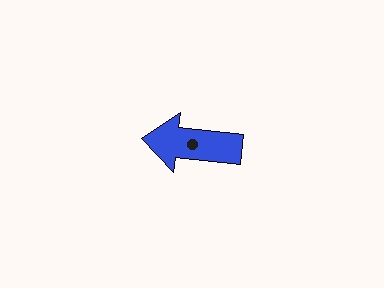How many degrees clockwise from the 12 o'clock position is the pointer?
Approximately 276 degrees.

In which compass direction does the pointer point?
West.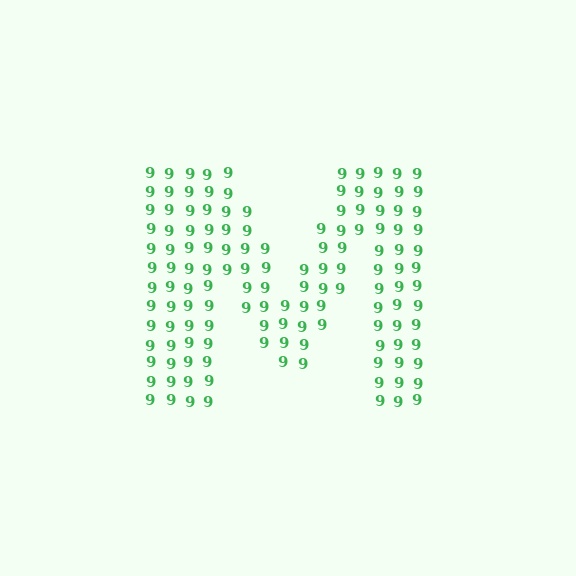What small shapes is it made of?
It is made of small digit 9's.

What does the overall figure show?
The overall figure shows the letter M.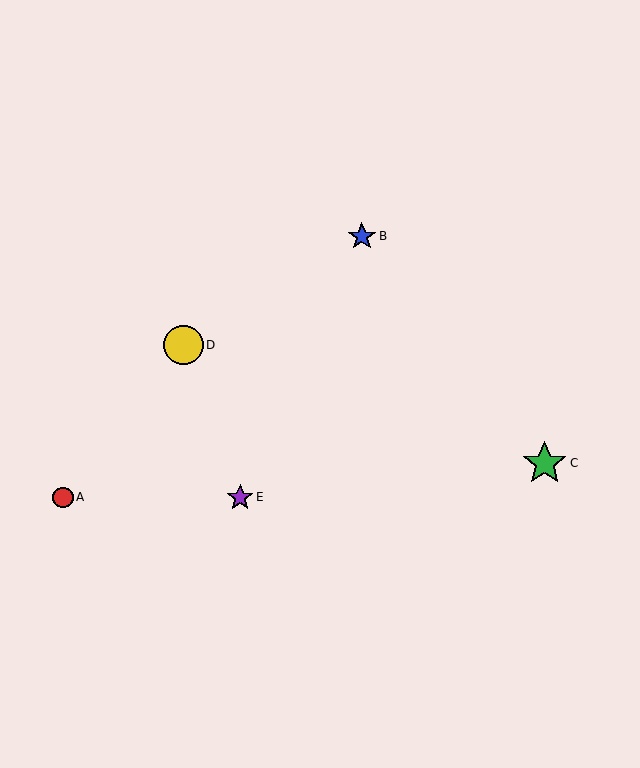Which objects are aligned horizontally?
Objects A, E are aligned horizontally.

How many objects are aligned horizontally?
2 objects (A, E) are aligned horizontally.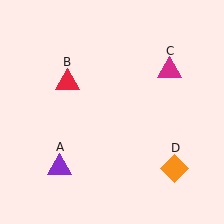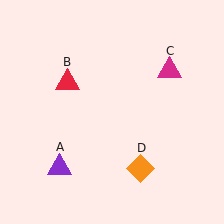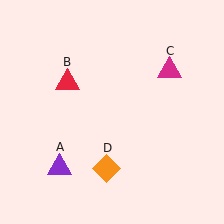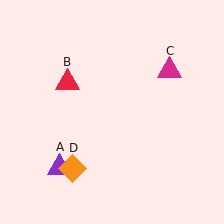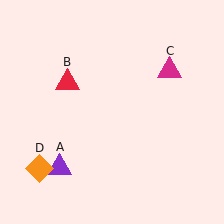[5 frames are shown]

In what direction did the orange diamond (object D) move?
The orange diamond (object D) moved left.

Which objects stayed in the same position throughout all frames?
Purple triangle (object A) and red triangle (object B) and magenta triangle (object C) remained stationary.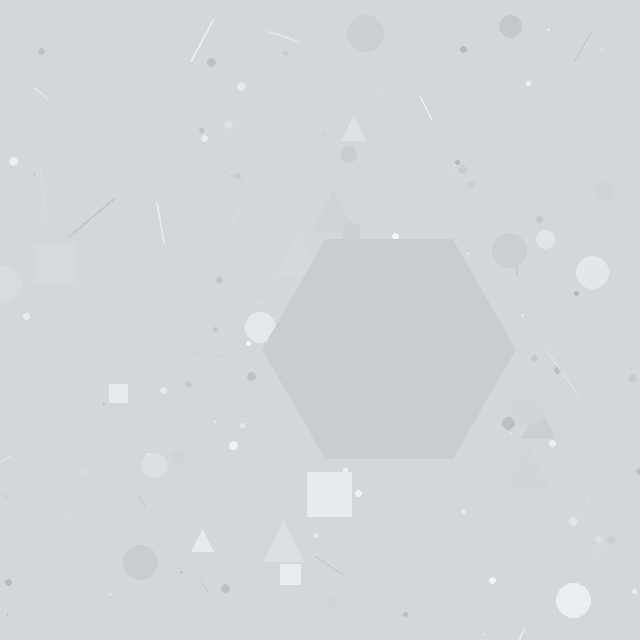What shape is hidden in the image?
A hexagon is hidden in the image.